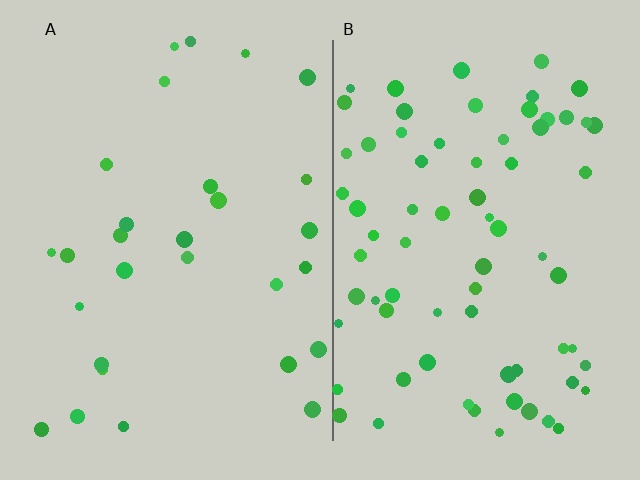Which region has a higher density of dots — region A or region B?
B (the right).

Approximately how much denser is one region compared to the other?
Approximately 2.5× — region B over region A.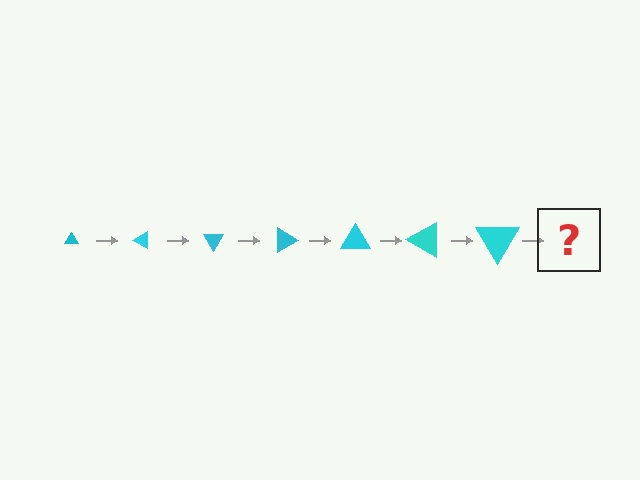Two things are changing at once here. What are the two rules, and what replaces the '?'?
The two rules are that the triangle grows larger each step and it rotates 30 degrees each step. The '?' should be a triangle, larger than the previous one and rotated 210 degrees from the start.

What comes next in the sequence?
The next element should be a triangle, larger than the previous one and rotated 210 degrees from the start.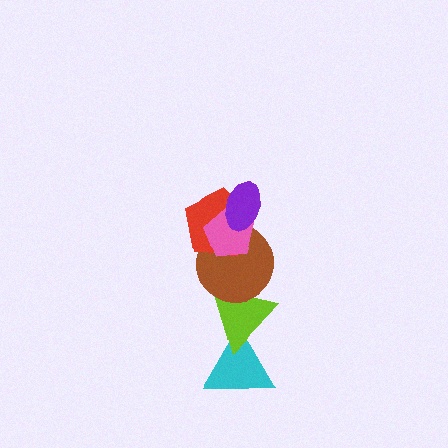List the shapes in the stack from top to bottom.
From top to bottom: the purple ellipse, the pink pentagon, the red pentagon, the brown circle, the lime triangle, the cyan triangle.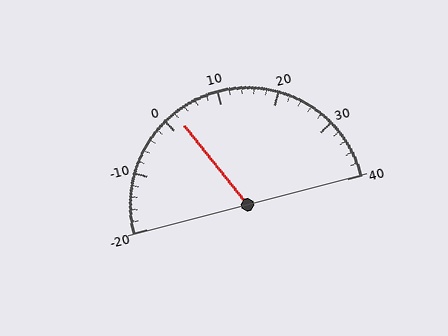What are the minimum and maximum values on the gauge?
The gauge ranges from -20 to 40.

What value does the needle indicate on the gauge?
The needle indicates approximately 2.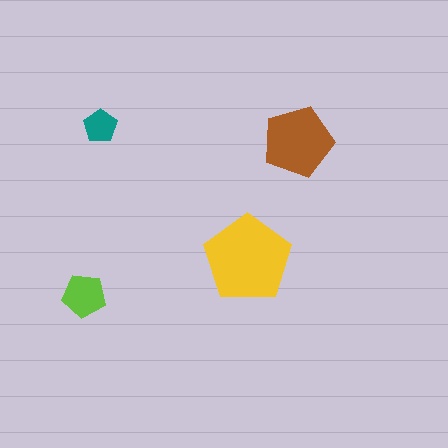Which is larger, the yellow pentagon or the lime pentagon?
The yellow one.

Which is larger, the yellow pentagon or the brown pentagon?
The yellow one.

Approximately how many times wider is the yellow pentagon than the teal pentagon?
About 2.5 times wider.